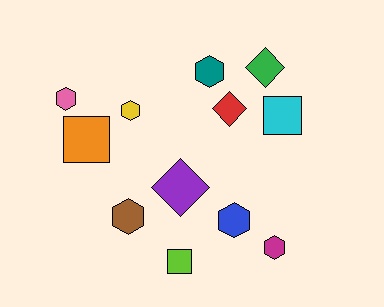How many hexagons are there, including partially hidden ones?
There are 6 hexagons.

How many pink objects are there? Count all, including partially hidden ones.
There is 1 pink object.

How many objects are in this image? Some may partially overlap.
There are 12 objects.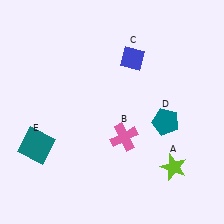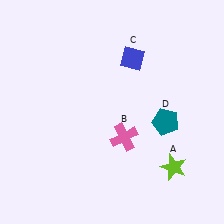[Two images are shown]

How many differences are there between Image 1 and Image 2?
There is 1 difference between the two images.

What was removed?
The teal square (E) was removed in Image 2.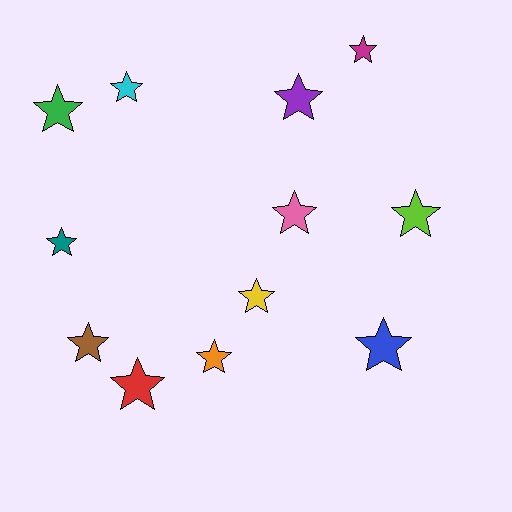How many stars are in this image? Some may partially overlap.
There are 12 stars.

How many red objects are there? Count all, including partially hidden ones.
There is 1 red object.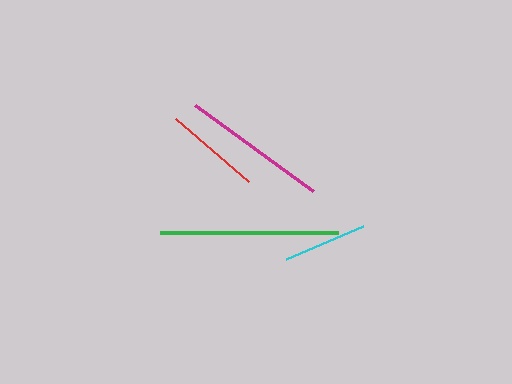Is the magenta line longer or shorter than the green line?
The green line is longer than the magenta line.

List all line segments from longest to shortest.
From longest to shortest: green, magenta, red, cyan.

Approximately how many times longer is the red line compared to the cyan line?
The red line is approximately 1.1 times the length of the cyan line.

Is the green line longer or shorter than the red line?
The green line is longer than the red line.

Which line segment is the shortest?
The cyan line is the shortest at approximately 84 pixels.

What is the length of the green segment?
The green segment is approximately 178 pixels long.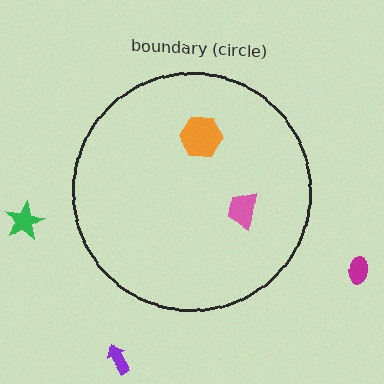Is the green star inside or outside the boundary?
Outside.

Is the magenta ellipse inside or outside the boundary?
Outside.